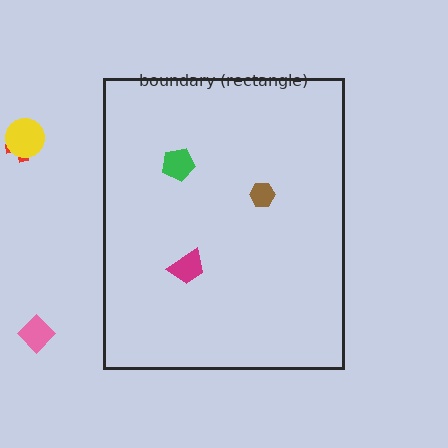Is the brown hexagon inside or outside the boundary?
Inside.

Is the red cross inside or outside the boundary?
Outside.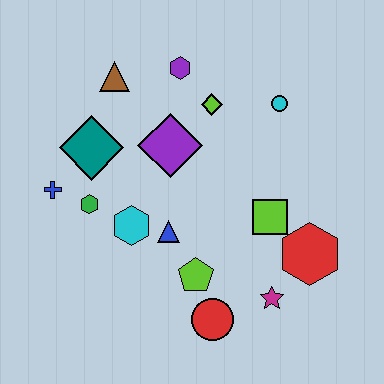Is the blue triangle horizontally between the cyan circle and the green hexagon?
Yes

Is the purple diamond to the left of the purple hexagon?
Yes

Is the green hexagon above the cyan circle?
No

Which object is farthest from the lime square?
The blue cross is farthest from the lime square.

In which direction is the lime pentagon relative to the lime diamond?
The lime pentagon is below the lime diamond.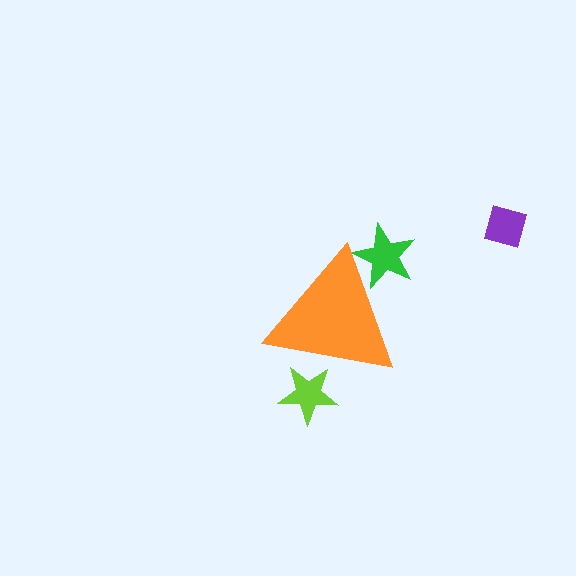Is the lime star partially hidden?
Yes, the lime star is partially hidden behind the orange triangle.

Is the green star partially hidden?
Yes, the green star is partially hidden behind the orange triangle.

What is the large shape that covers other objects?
An orange triangle.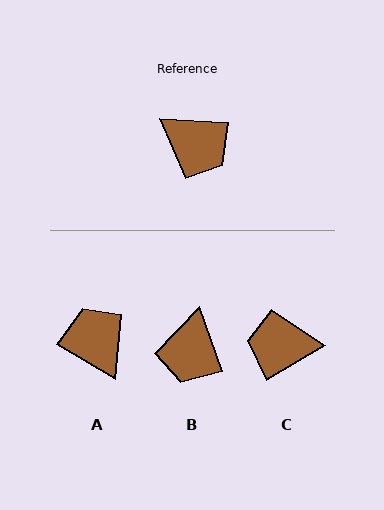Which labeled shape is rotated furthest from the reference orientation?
A, about 152 degrees away.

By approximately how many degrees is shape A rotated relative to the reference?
Approximately 152 degrees counter-clockwise.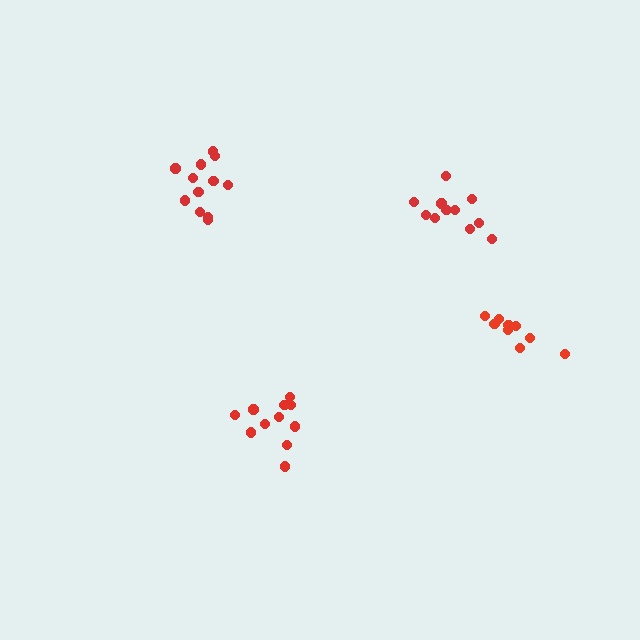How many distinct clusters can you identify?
There are 4 distinct clusters.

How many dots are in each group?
Group 1: 11 dots, Group 2: 12 dots, Group 3: 9 dots, Group 4: 11 dots (43 total).